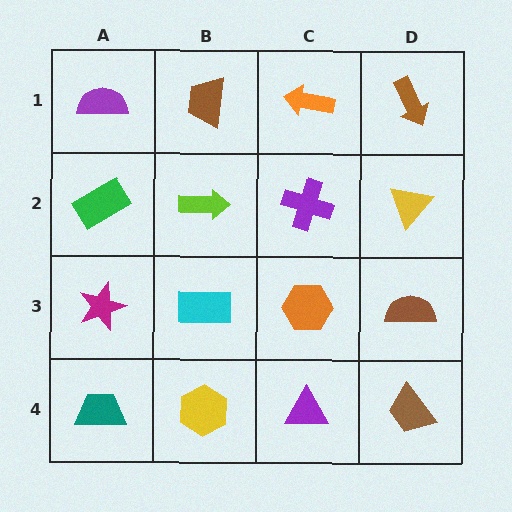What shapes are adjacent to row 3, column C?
A purple cross (row 2, column C), a purple triangle (row 4, column C), a cyan rectangle (row 3, column B), a brown semicircle (row 3, column D).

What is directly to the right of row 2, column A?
A lime arrow.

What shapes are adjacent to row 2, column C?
An orange arrow (row 1, column C), an orange hexagon (row 3, column C), a lime arrow (row 2, column B), a yellow triangle (row 2, column D).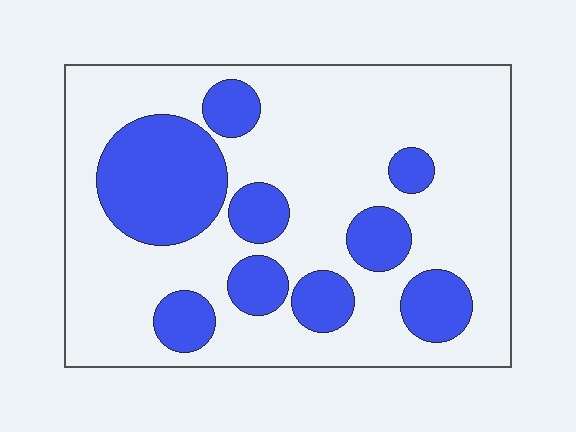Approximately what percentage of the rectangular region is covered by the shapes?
Approximately 30%.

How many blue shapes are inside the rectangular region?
9.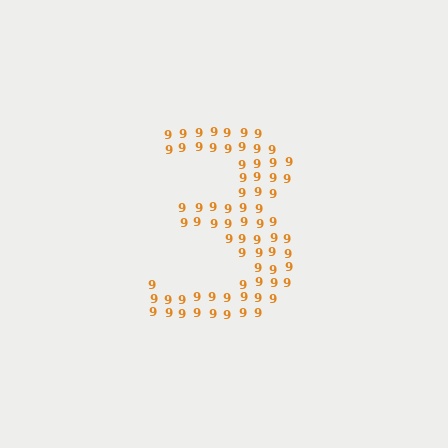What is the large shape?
The large shape is the digit 3.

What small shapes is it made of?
It is made of small digit 9's.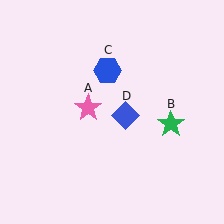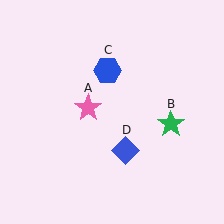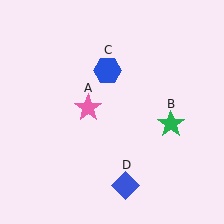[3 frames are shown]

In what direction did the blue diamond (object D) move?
The blue diamond (object D) moved down.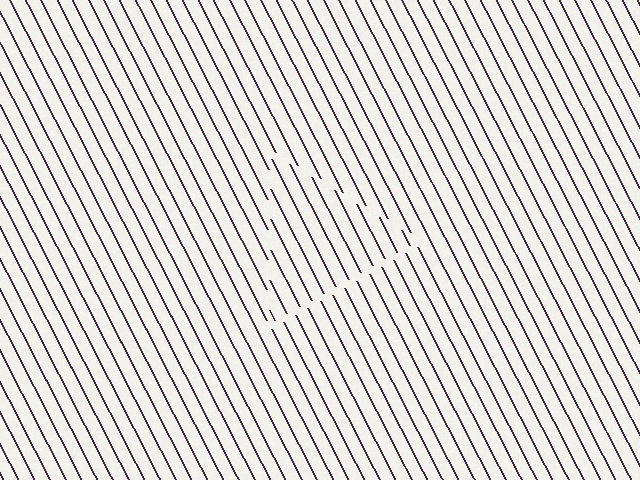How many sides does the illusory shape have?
3 sides — the line-ends trace a triangle.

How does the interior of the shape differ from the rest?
The interior of the shape contains the same grating, shifted by half a period — the contour is defined by the phase discontinuity where line-ends from the inner and outer gratings abut.